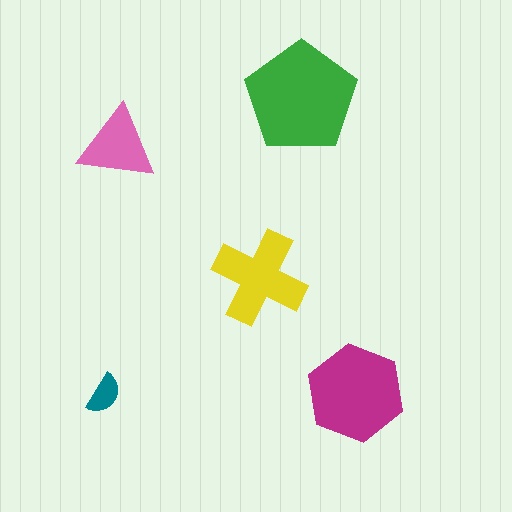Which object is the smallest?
The teal semicircle.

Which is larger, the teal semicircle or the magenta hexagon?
The magenta hexagon.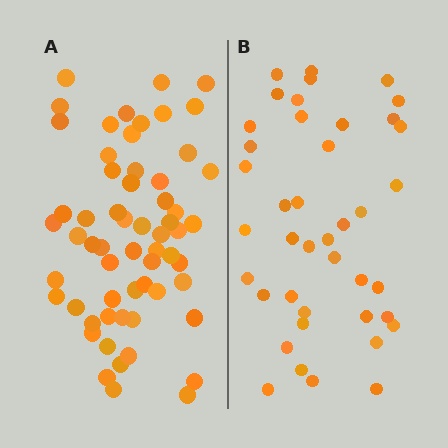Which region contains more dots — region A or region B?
Region A (the left region) has more dots.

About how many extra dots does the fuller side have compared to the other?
Region A has approximately 20 more dots than region B.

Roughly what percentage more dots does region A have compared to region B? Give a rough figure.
About 45% more.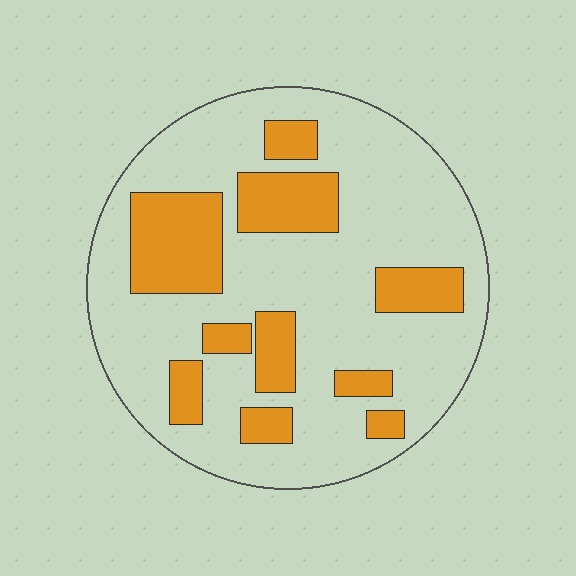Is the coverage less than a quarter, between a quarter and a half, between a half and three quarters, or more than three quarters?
Between a quarter and a half.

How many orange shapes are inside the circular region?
10.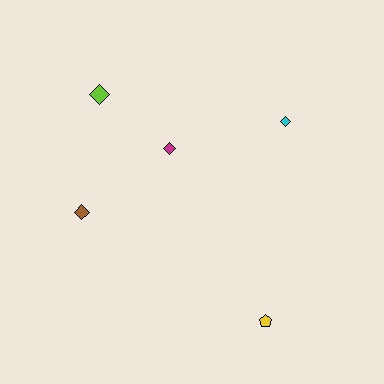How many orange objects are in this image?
There are no orange objects.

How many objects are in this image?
There are 5 objects.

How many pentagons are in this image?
There is 1 pentagon.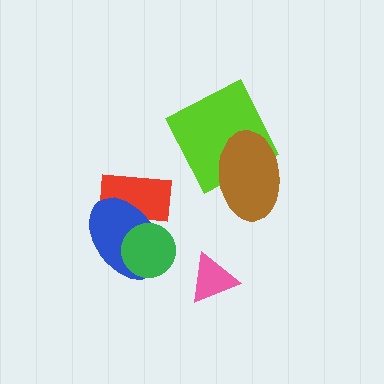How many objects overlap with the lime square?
1 object overlaps with the lime square.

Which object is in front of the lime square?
The brown ellipse is in front of the lime square.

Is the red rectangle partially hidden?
Yes, it is partially covered by another shape.